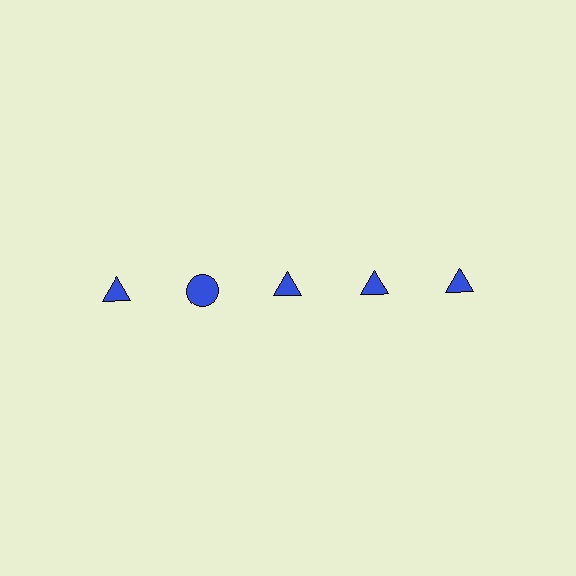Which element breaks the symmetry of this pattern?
The blue circle in the top row, second from left column breaks the symmetry. All other shapes are blue triangles.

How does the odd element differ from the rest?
It has a different shape: circle instead of triangle.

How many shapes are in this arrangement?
There are 5 shapes arranged in a grid pattern.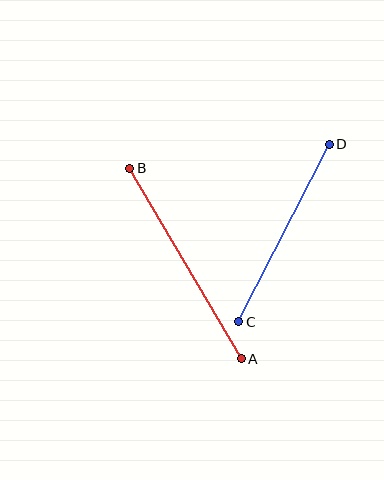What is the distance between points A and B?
The distance is approximately 221 pixels.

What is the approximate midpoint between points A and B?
The midpoint is at approximately (185, 264) pixels.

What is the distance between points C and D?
The distance is approximately 199 pixels.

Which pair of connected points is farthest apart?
Points A and B are farthest apart.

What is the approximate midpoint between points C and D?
The midpoint is at approximately (284, 233) pixels.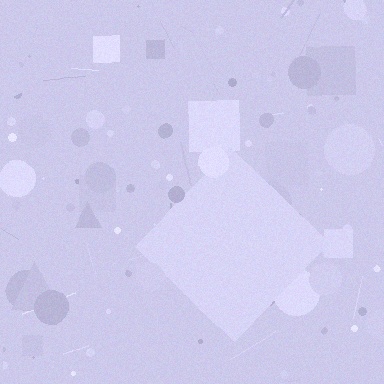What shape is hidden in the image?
A diamond is hidden in the image.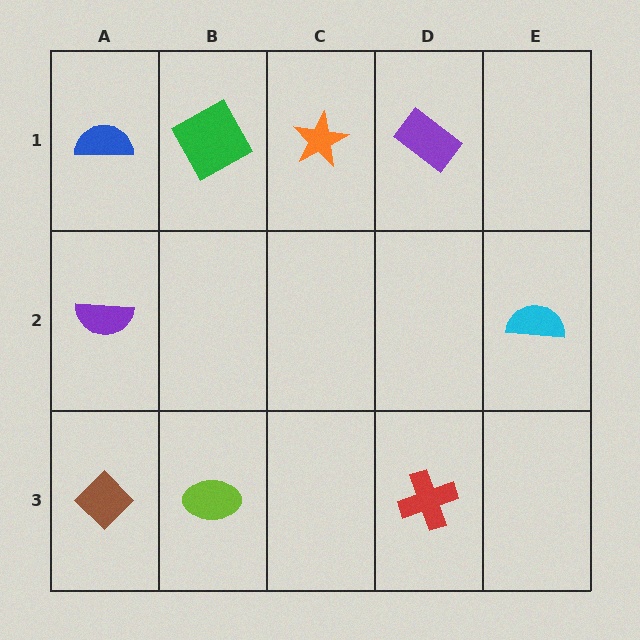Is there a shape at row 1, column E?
No, that cell is empty.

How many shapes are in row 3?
3 shapes.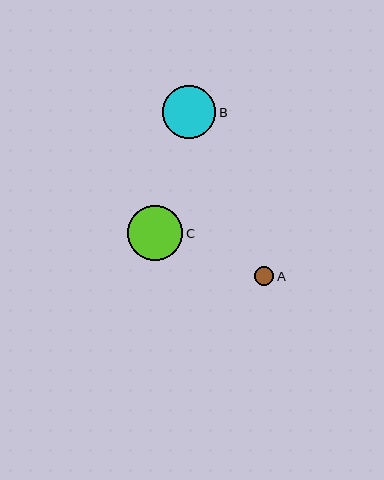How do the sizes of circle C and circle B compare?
Circle C and circle B are approximately the same size.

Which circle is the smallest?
Circle A is the smallest with a size of approximately 20 pixels.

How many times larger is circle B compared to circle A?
Circle B is approximately 2.7 times the size of circle A.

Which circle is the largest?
Circle C is the largest with a size of approximately 55 pixels.